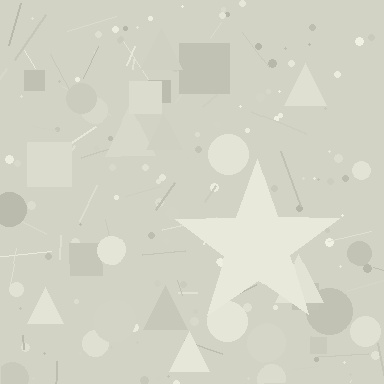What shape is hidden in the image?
A star is hidden in the image.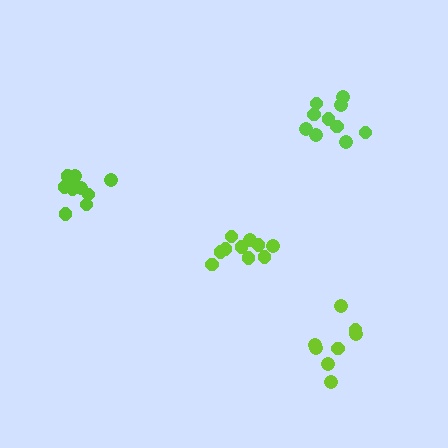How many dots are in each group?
Group 1: 8 dots, Group 2: 10 dots, Group 3: 10 dots, Group 4: 9 dots (37 total).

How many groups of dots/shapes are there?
There are 4 groups.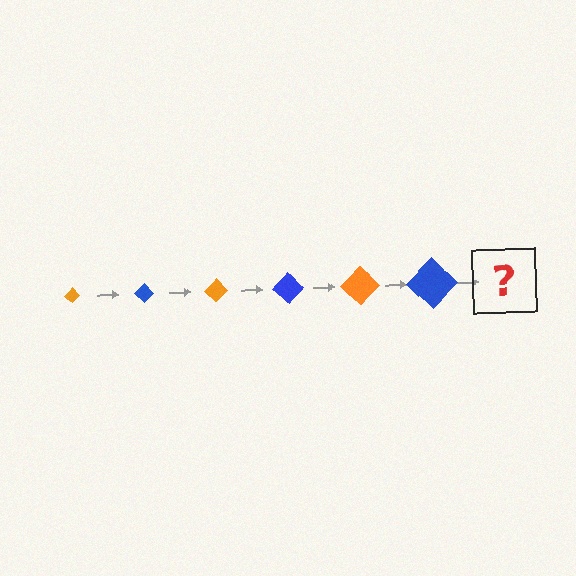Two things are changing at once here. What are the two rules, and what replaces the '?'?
The two rules are that the diamond grows larger each step and the color cycles through orange and blue. The '?' should be an orange diamond, larger than the previous one.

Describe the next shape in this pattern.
It should be an orange diamond, larger than the previous one.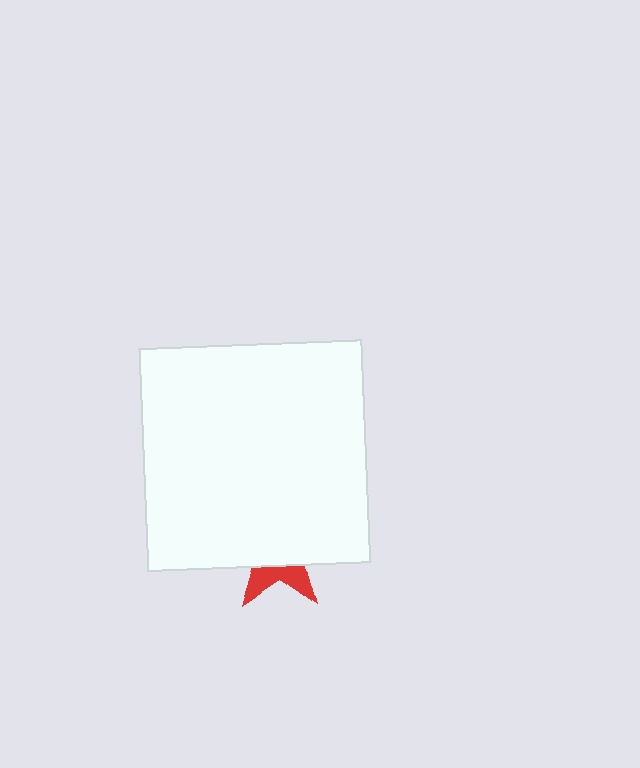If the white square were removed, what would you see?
You would see the complete red star.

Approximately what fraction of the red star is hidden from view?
Roughly 70% of the red star is hidden behind the white square.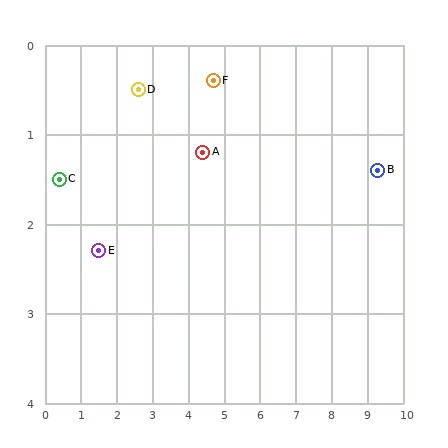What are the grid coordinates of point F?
Point F is at approximately (4.7, 0.4).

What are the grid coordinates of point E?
Point E is at approximately (1.5, 2.3).